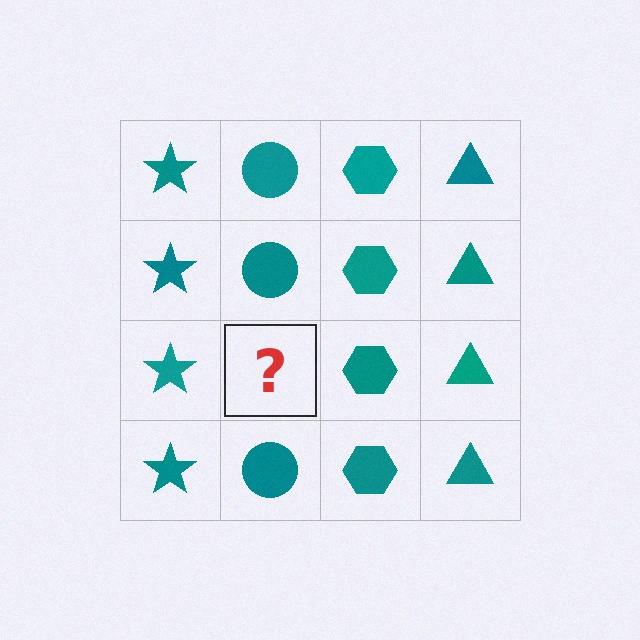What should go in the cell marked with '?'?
The missing cell should contain a teal circle.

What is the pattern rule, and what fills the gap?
The rule is that each column has a consistent shape. The gap should be filled with a teal circle.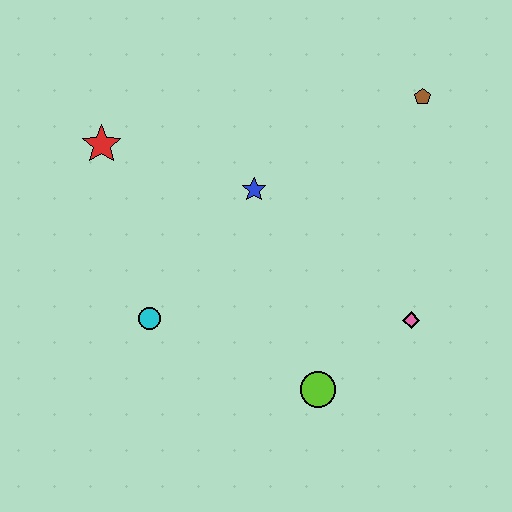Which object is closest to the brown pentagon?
The blue star is closest to the brown pentagon.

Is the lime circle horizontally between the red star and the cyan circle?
No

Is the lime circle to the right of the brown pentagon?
No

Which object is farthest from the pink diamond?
The red star is farthest from the pink diamond.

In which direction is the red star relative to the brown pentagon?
The red star is to the left of the brown pentagon.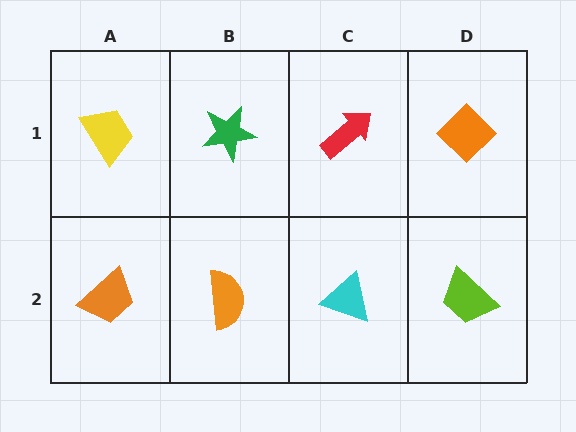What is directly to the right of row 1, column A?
A green star.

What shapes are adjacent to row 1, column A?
An orange trapezoid (row 2, column A), a green star (row 1, column B).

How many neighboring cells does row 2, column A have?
2.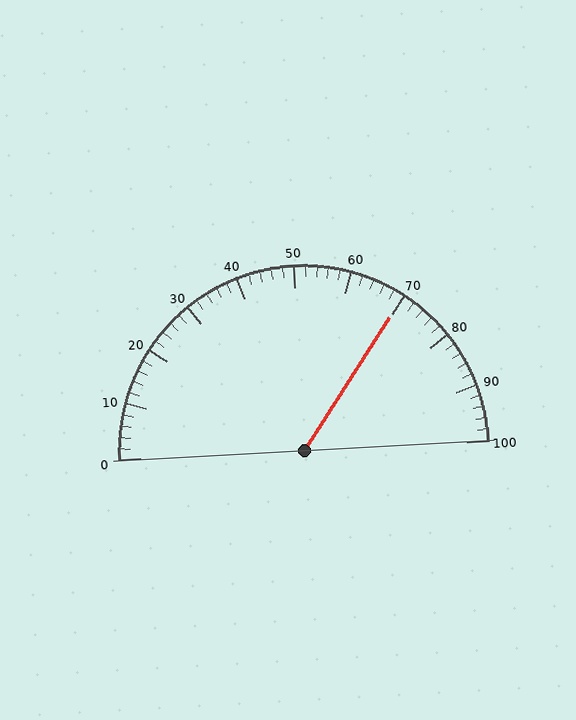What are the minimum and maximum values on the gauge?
The gauge ranges from 0 to 100.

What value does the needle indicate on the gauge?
The needle indicates approximately 70.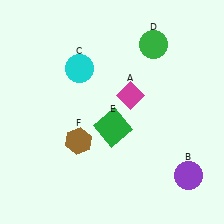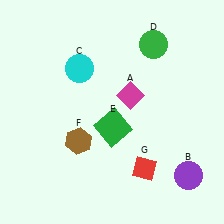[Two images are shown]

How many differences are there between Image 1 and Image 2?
There is 1 difference between the two images.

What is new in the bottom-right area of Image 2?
A red diamond (G) was added in the bottom-right area of Image 2.